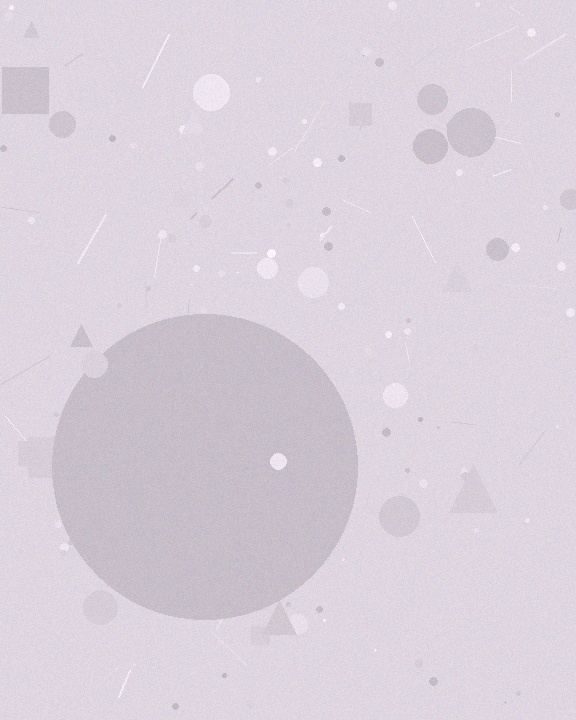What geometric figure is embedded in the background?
A circle is embedded in the background.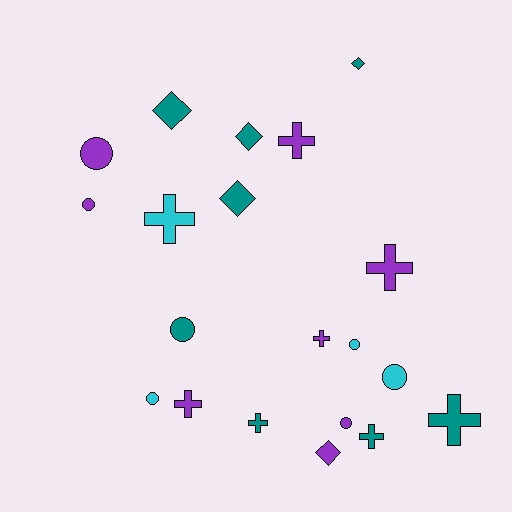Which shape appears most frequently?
Cross, with 8 objects.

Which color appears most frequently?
Purple, with 8 objects.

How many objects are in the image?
There are 20 objects.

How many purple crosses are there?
There are 4 purple crosses.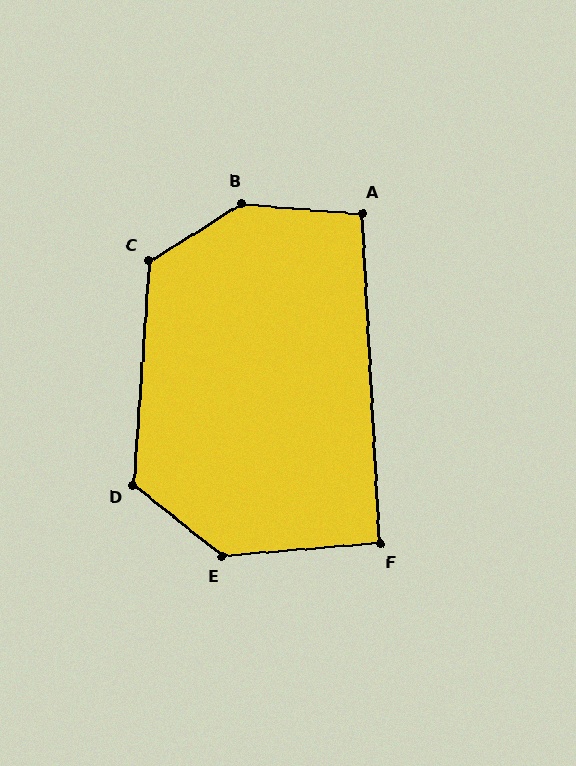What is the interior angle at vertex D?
Approximately 125 degrees (obtuse).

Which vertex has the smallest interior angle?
F, at approximately 91 degrees.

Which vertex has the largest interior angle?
B, at approximately 144 degrees.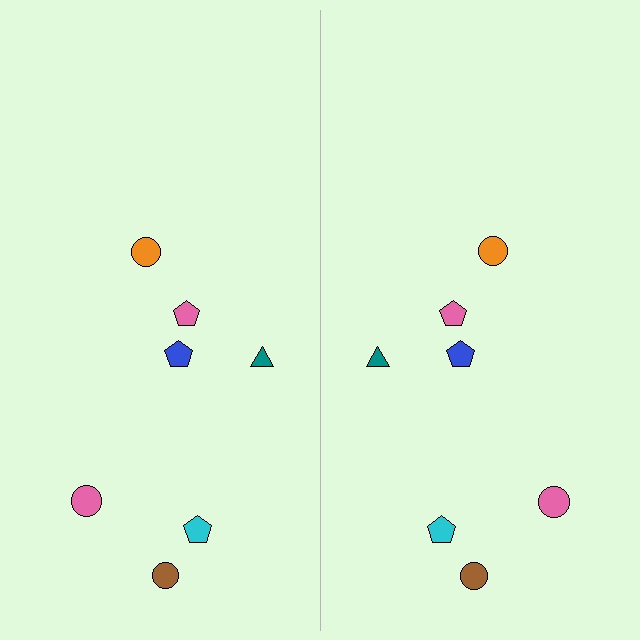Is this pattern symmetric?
Yes, this pattern has bilateral (reflection) symmetry.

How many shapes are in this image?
There are 14 shapes in this image.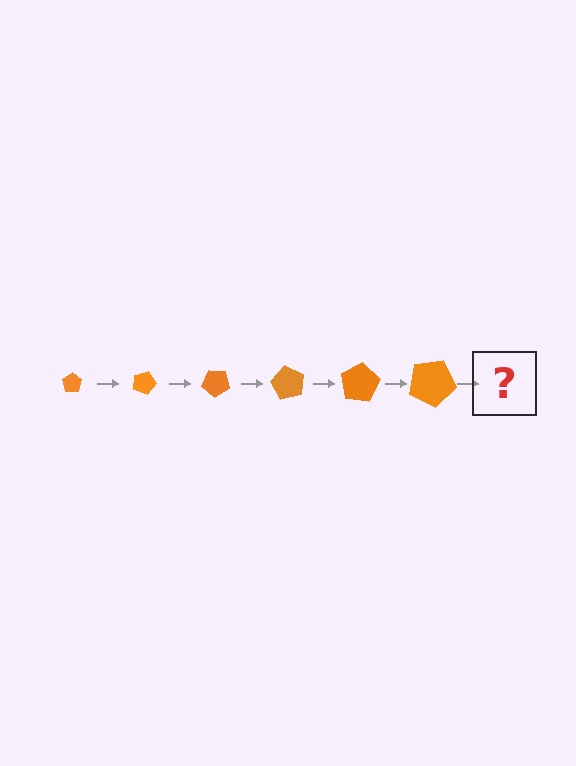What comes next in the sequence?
The next element should be a pentagon, larger than the previous one and rotated 120 degrees from the start.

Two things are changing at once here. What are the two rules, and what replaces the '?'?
The two rules are that the pentagon grows larger each step and it rotates 20 degrees each step. The '?' should be a pentagon, larger than the previous one and rotated 120 degrees from the start.